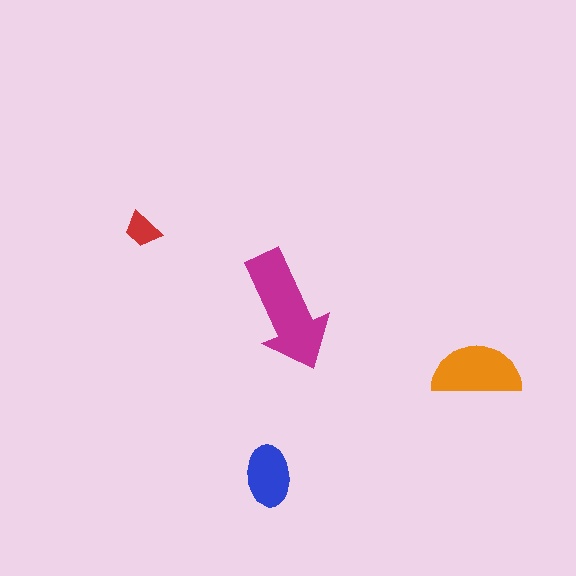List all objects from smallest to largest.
The red trapezoid, the blue ellipse, the orange semicircle, the magenta arrow.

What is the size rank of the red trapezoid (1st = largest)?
4th.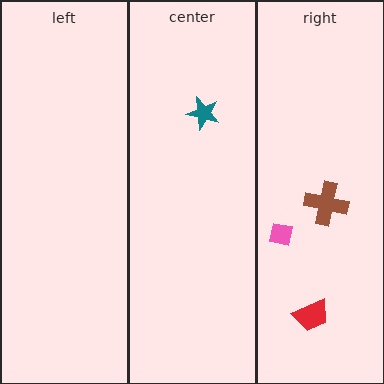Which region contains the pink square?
The right region.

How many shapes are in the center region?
1.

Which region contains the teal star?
The center region.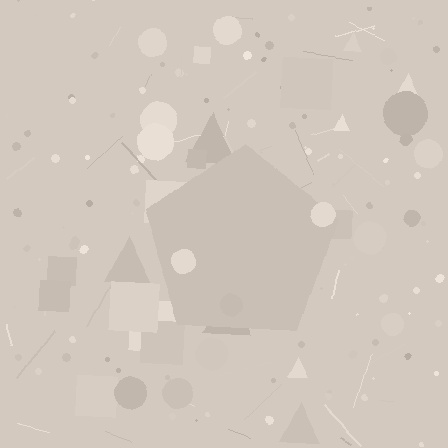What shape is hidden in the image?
A pentagon is hidden in the image.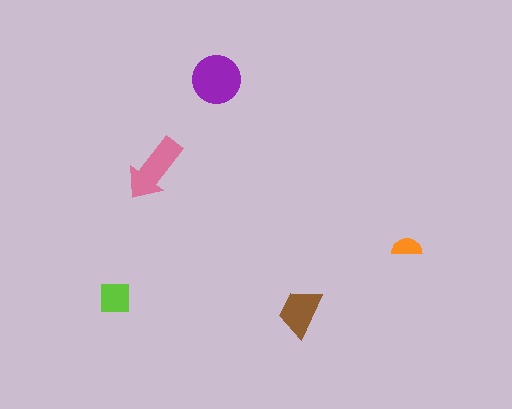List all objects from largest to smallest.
The purple circle, the pink arrow, the brown trapezoid, the lime square, the orange semicircle.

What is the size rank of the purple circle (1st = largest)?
1st.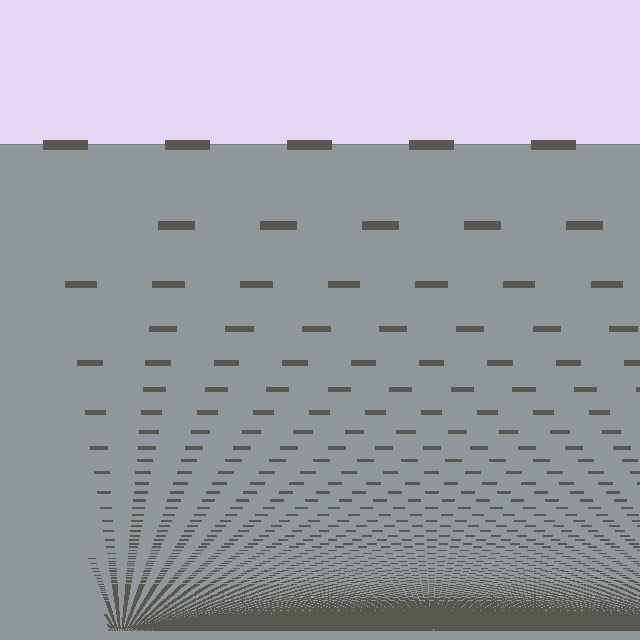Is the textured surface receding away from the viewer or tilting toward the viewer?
The surface appears to tilt toward the viewer. Texture elements get larger and sparser toward the top.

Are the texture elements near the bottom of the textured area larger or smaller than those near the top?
Smaller. The gradient is inverted — elements near the bottom are smaller and denser.